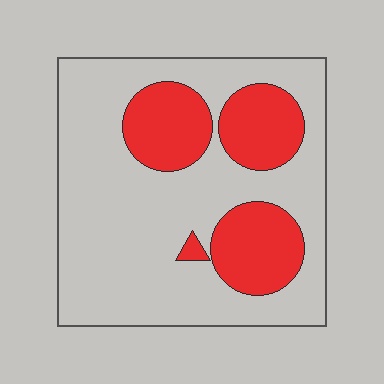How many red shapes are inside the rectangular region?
4.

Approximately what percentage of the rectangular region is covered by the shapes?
Approximately 30%.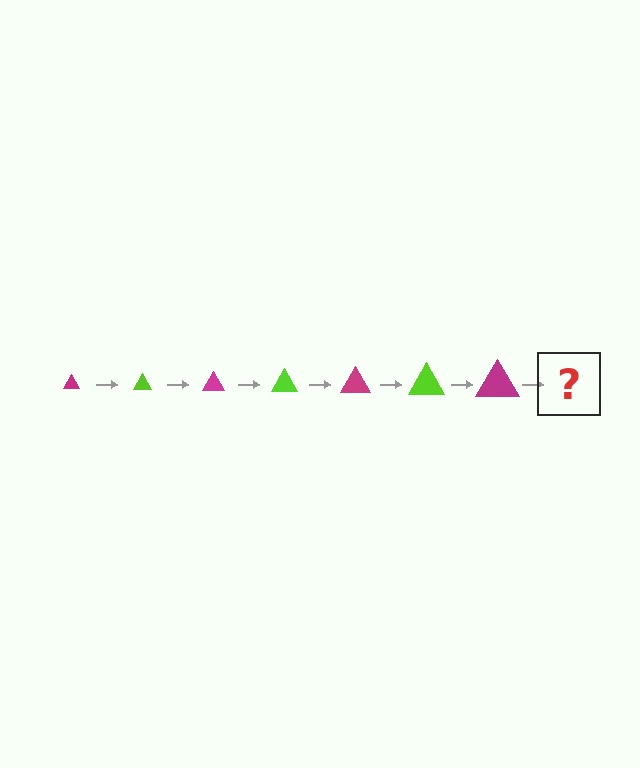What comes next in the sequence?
The next element should be a lime triangle, larger than the previous one.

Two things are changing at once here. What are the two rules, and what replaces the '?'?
The two rules are that the triangle grows larger each step and the color cycles through magenta and lime. The '?' should be a lime triangle, larger than the previous one.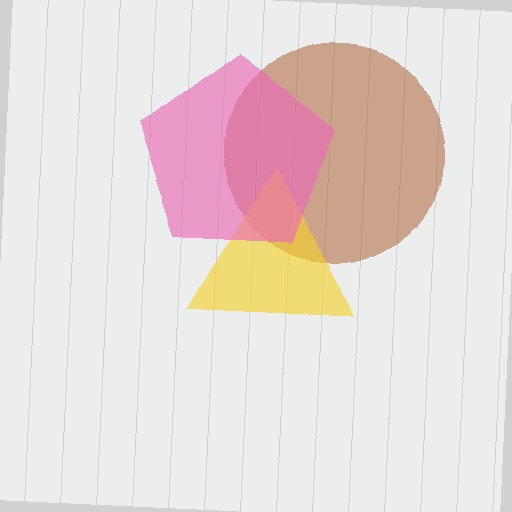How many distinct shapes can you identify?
There are 3 distinct shapes: a brown circle, a yellow triangle, a pink pentagon.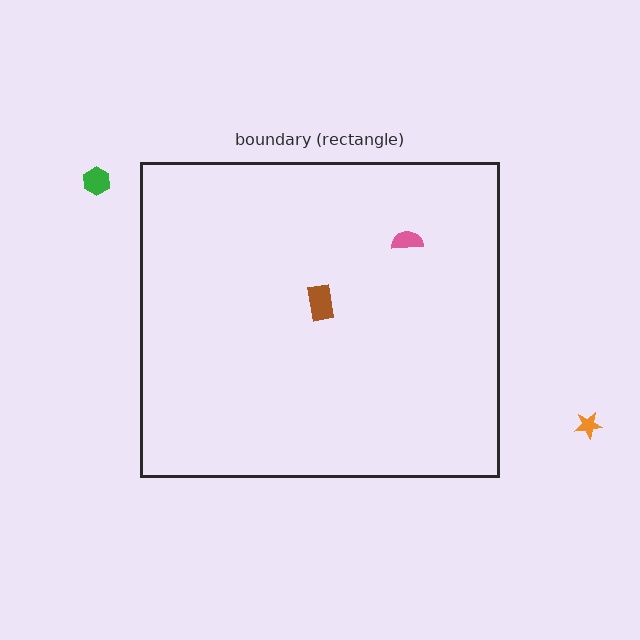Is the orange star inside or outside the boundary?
Outside.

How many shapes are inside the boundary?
2 inside, 2 outside.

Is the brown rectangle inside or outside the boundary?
Inside.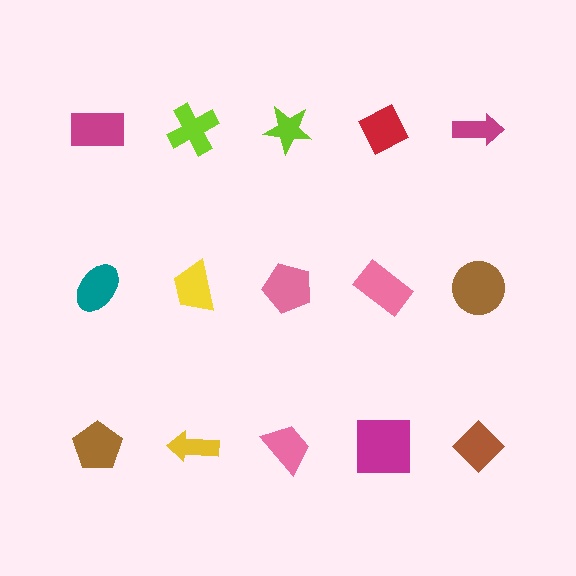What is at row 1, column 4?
A red diamond.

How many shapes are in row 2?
5 shapes.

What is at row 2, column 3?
A pink pentagon.